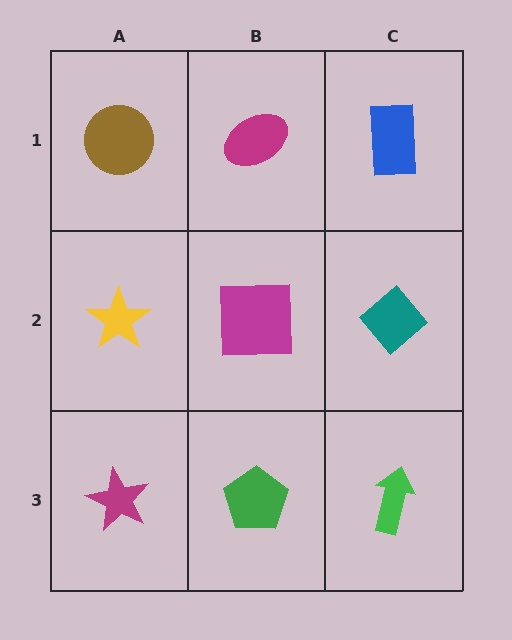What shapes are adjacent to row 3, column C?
A teal diamond (row 2, column C), a green pentagon (row 3, column B).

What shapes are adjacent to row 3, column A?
A yellow star (row 2, column A), a green pentagon (row 3, column B).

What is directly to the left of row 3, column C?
A green pentagon.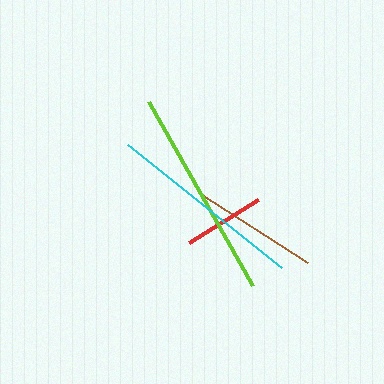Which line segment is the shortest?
The red line is the shortest at approximately 82 pixels.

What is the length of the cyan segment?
The cyan segment is approximately 197 pixels long.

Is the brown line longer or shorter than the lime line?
The lime line is longer than the brown line.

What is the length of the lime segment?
The lime segment is approximately 212 pixels long.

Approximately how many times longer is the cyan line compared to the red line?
The cyan line is approximately 2.4 times the length of the red line.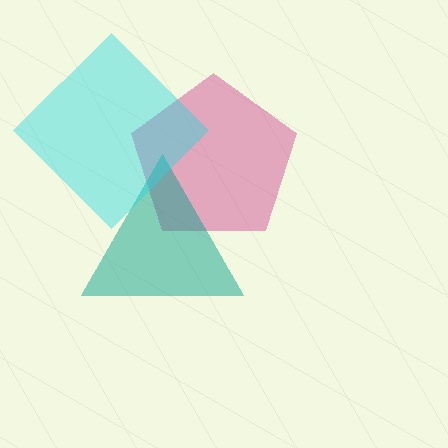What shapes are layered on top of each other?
The layered shapes are: a magenta pentagon, a teal triangle, a cyan diamond.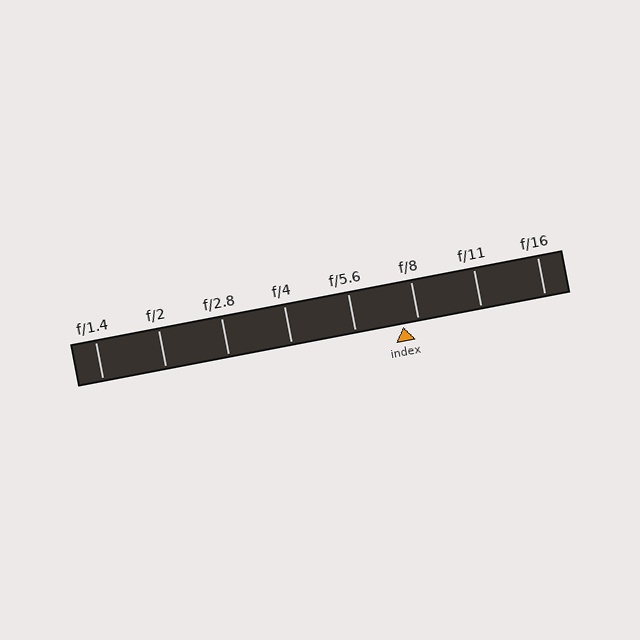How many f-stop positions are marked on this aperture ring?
There are 8 f-stop positions marked.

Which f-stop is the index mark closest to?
The index mark is closest to f/8.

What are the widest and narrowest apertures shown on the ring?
The widest aperture shown is f/1.4 and the narrowest is f/16.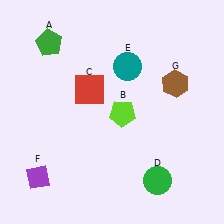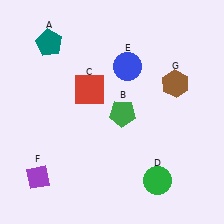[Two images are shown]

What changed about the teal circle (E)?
In Image 1, E is teal. In Image 2, it changed to blue.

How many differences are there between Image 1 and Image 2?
There are 3 differences between the two images.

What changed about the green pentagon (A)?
In Image 1, A is green. In Image 2, it changed to teal.